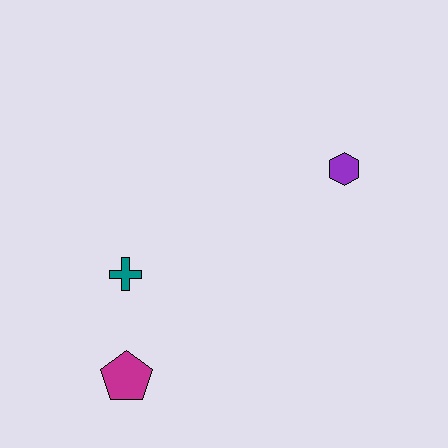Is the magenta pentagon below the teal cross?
Yes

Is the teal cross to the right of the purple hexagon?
No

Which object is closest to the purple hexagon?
The teal cross is closest to the purple hexagon.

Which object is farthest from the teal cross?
The purple hexagon is farthest from the teal cross.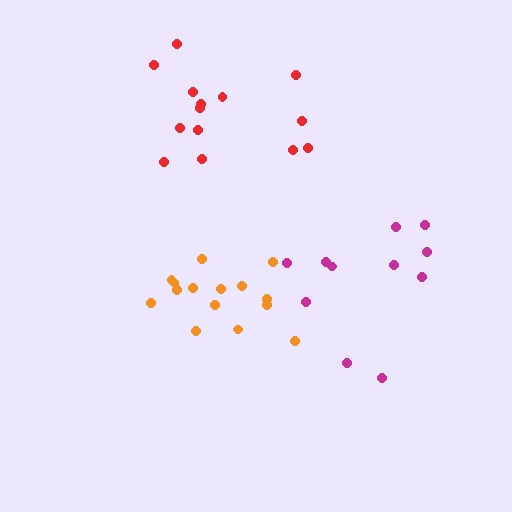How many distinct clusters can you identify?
There are 3 distinct clusters.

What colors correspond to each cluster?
The clusters are colored: magenta, red, orange.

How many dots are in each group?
Group 1: 11 dots, Group 2: 14 dots, Group 3: 15 dots (40 total).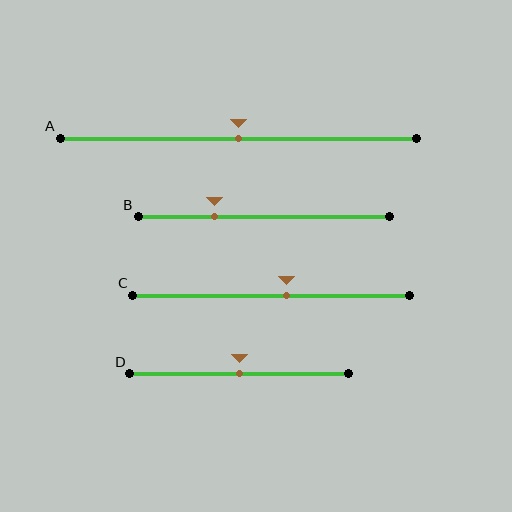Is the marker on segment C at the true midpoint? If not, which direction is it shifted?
No, the marker on segment C is shifted to the right by about 6% of the segment length.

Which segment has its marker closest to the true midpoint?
Segment A has its marker closest to the true midpoint.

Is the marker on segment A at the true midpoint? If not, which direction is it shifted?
Yes, the marker on segment A is at the true midpoint.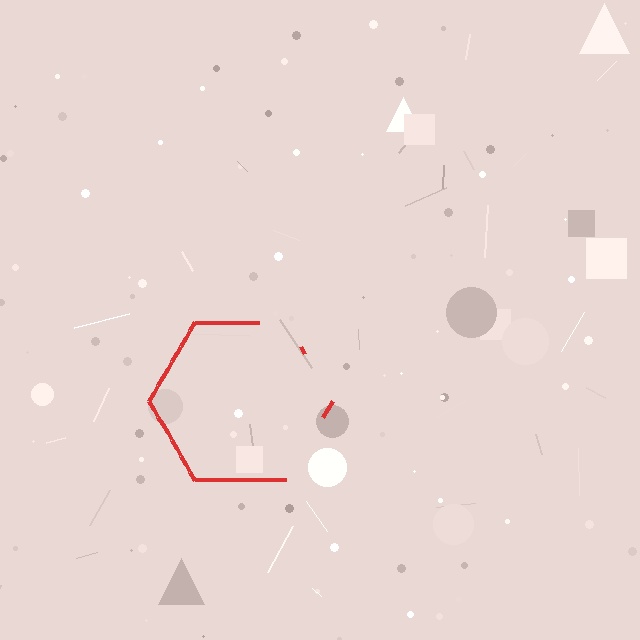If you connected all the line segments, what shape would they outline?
They would outline a hexagon.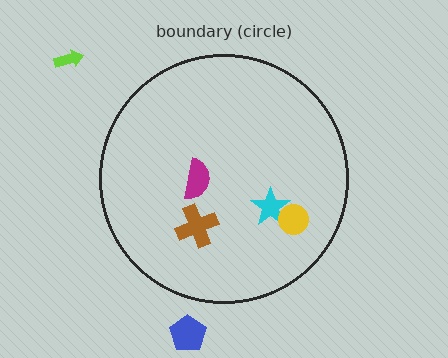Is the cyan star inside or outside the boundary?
Inside.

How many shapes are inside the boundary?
4 inside, 2 outside.